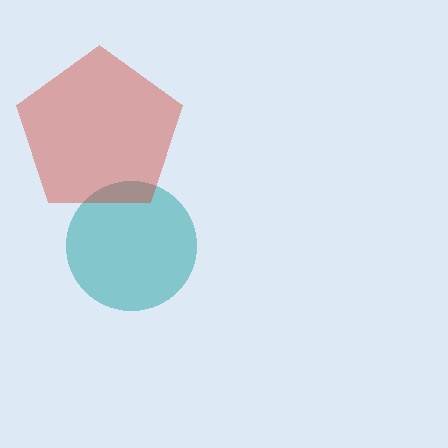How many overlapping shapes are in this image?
There are 2 overlapping shapes in the image.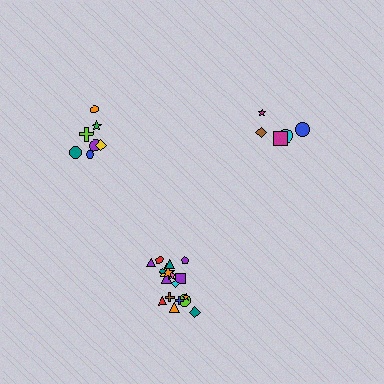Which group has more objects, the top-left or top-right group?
The top-left group.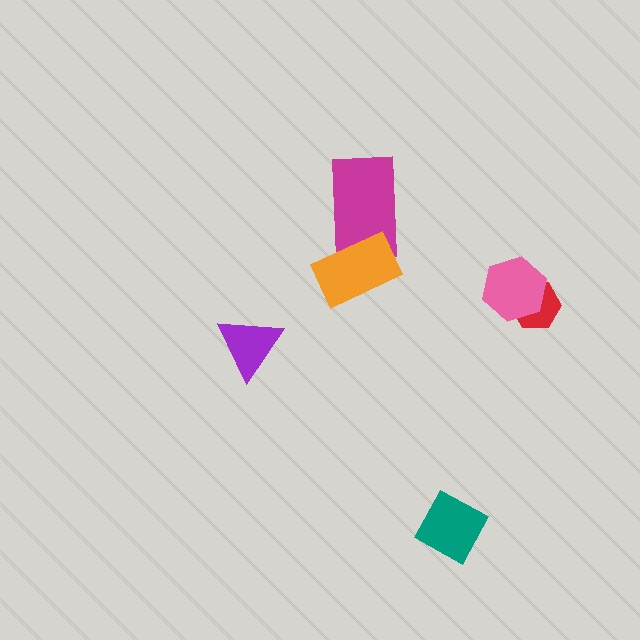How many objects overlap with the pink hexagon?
1 object overlaps with the pink hexagon.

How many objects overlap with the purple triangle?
0 objects overlap with the purple triangle.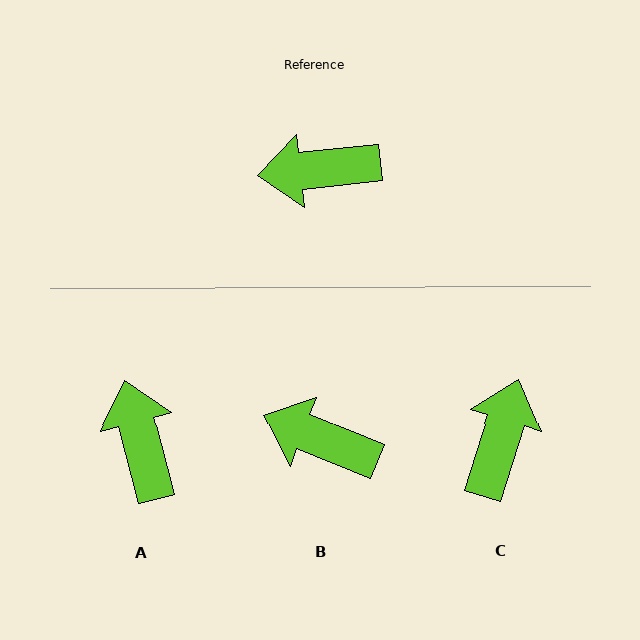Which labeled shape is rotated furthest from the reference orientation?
C, about 114 degrees away.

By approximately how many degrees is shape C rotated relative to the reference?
Approximately 114 degrees clockwise.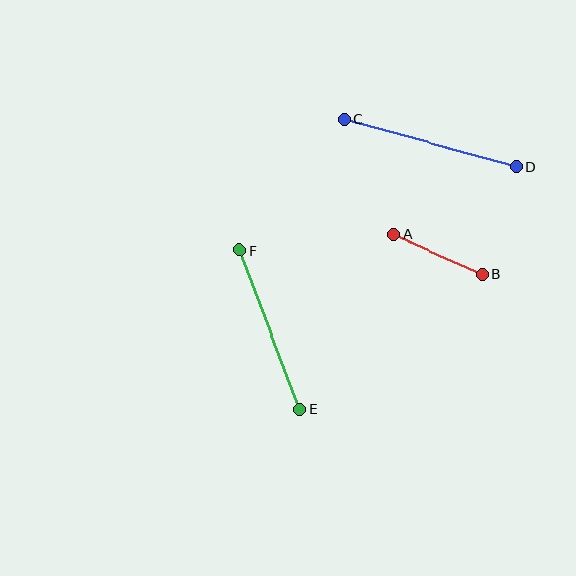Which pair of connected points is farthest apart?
Points C and D are farthest apart.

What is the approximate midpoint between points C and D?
The midpoint is at approximately (430, 143) pixels.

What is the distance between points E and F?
The distance is approximately 170 pixels.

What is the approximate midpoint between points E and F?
The midpoint is at approximately (270, 330) pixels.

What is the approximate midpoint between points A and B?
The midpoint is at approximately (438, 254) pixels.